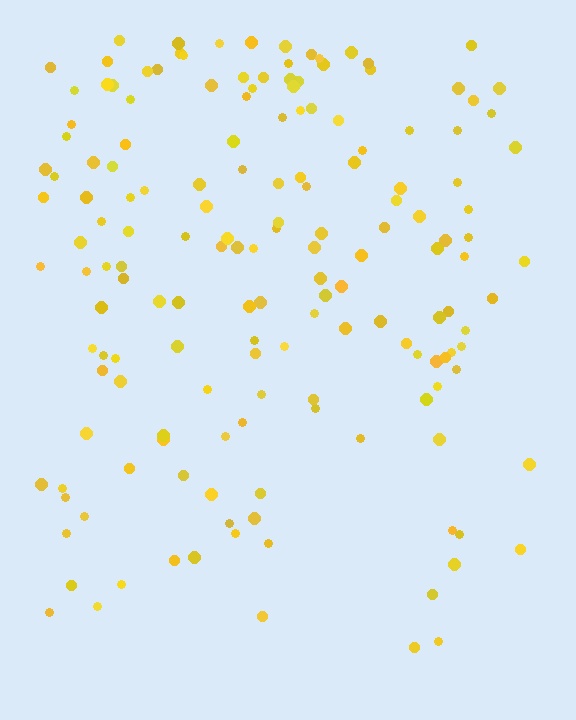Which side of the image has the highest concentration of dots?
The top.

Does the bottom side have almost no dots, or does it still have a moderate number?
Still a moderate number, just noticeably fewer than the top.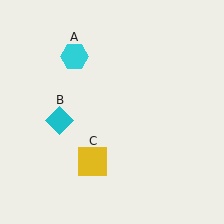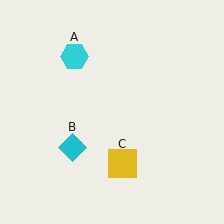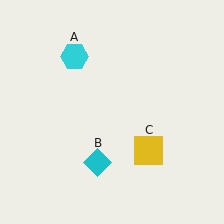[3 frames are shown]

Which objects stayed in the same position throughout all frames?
Cyan hexagon (object A) remained stationary.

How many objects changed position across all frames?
2 objects changed position: cyan diamond (object B), yellow square (object C).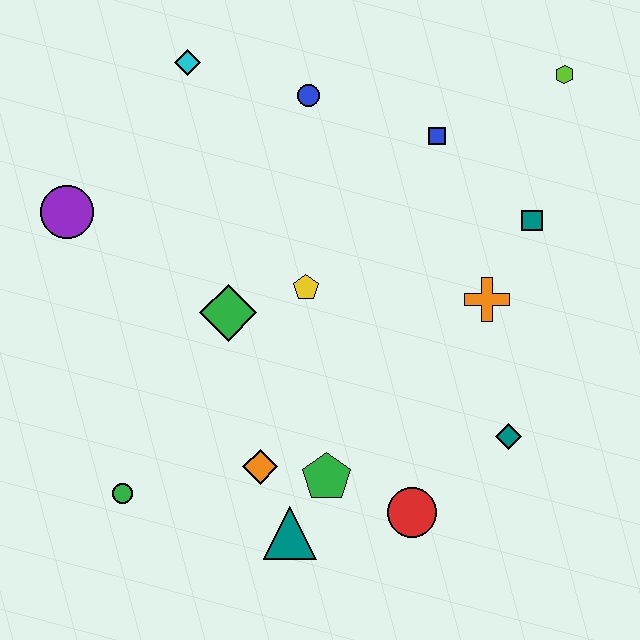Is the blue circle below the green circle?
No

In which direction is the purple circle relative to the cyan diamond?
The purple circle is below the cyan diamond.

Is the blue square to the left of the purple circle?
No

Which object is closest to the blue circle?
The cyan diamond is closest to the blue circle.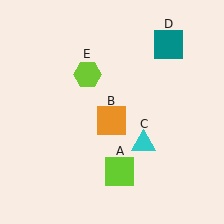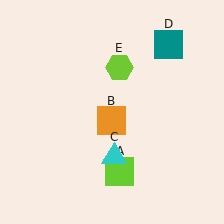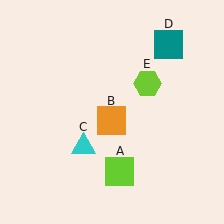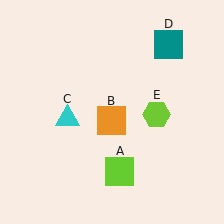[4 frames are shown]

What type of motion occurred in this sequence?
The cyan triangle (object C), lime hexagon (object E) rotated clockwise around the center of the scene.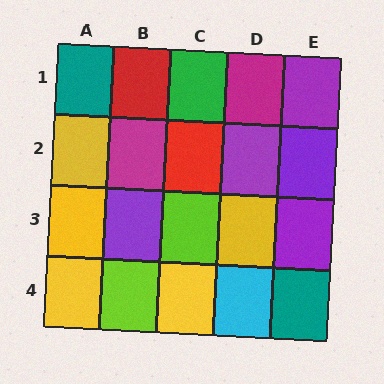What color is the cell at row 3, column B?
Purple.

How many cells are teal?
2 cells are teal.